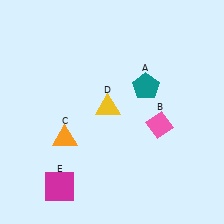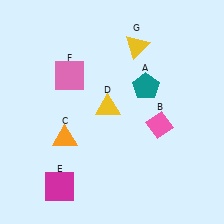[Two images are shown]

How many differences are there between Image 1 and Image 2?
There are 2 differences between the two images.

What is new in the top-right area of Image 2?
A yellow triangle (G) was added in the top-right area of Image 2.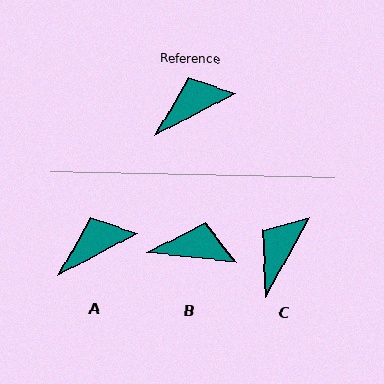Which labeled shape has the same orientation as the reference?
A.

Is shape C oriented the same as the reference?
No, it is off by about 33 degrees.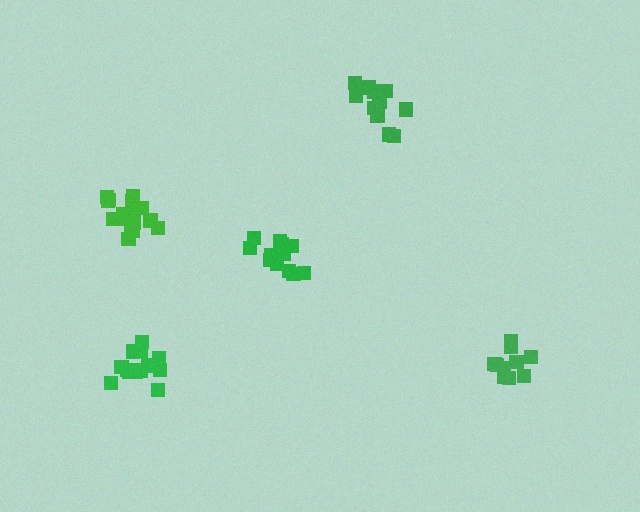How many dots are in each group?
Group 1: 10 dots, Group 2: 14 dots, Group 3: 16 dots, Group 4: 13 dots, Group 5: 11 dots (64 total).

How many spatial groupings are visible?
There are 5 spatial groupings.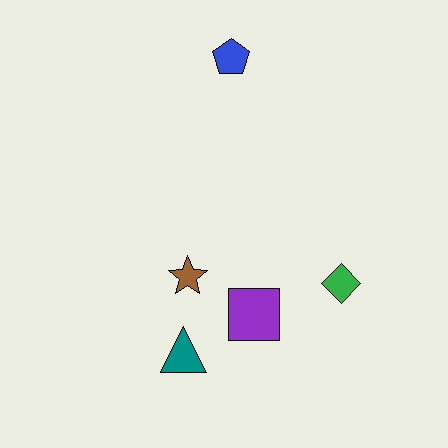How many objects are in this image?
There are 5 objects.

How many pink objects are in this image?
There are no pink objects.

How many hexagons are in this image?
There are no hexagons.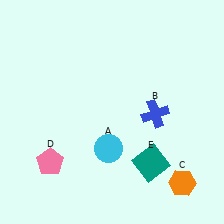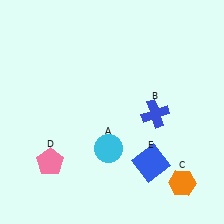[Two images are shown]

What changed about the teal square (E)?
In Image 1, E is teal. In Image 2, it changed to blue.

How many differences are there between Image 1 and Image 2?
There is 1 difference between the two images.